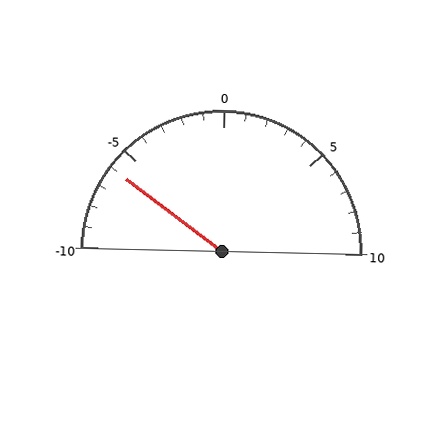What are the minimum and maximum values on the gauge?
The gauge ranges from -10 to 10.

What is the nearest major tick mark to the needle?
The nearest major tick mark is -5.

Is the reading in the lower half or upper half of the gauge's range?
The reading is in the lower half of the range (-10 to 10).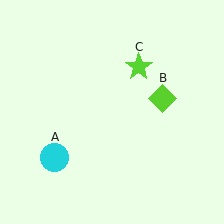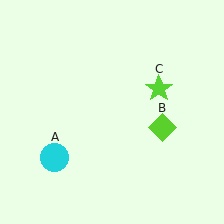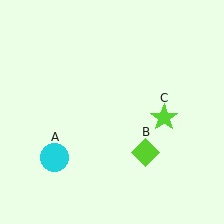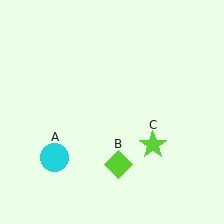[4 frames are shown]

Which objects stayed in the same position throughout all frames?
Cyan circle (object A) remained stationary.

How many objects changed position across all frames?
2 objects changed position: lime diamond (object B), lime star (object C).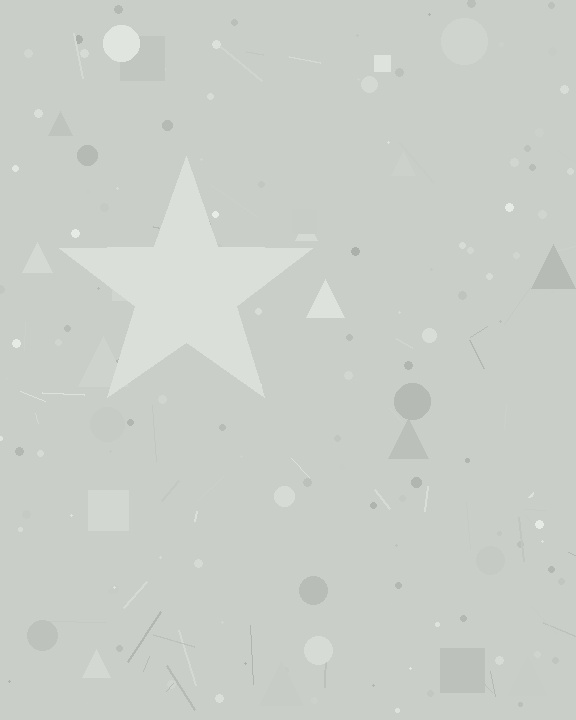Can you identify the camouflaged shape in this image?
The camouflaged shape is a star.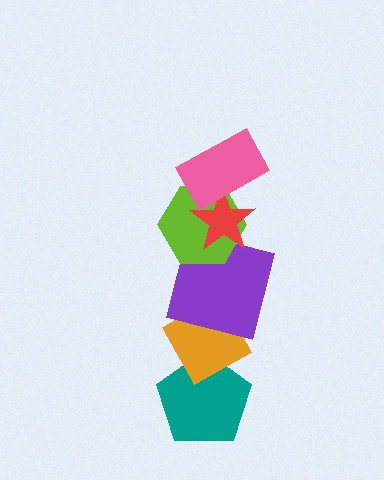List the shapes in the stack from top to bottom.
From top to bottom: the pink rectangle, the red star, the lime hexagon, the purple square, the orange diamond, the teal pentagon.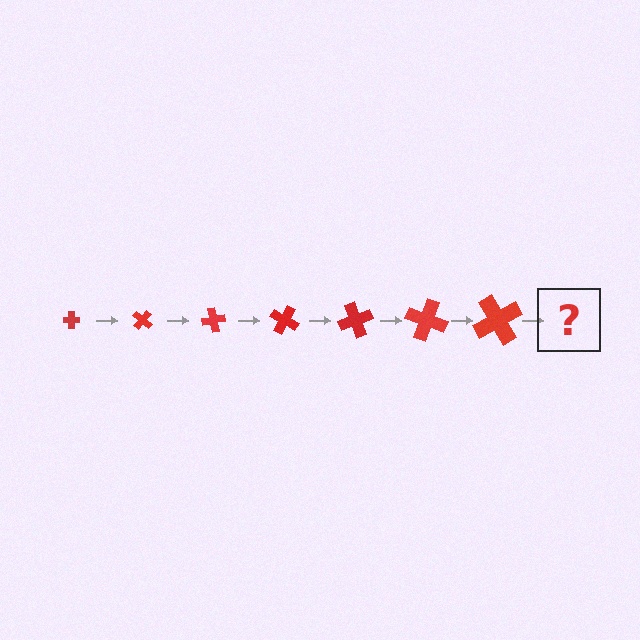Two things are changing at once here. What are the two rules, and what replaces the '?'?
The two rules are that the cross grows larger each step and it rotates 40 degrees each step. The '?' should be a cross, larger than the previous one and rotated 280 degrees from the start.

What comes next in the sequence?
The next element should be a cross, larger than the previous one and rotated 280 degrees from the start.